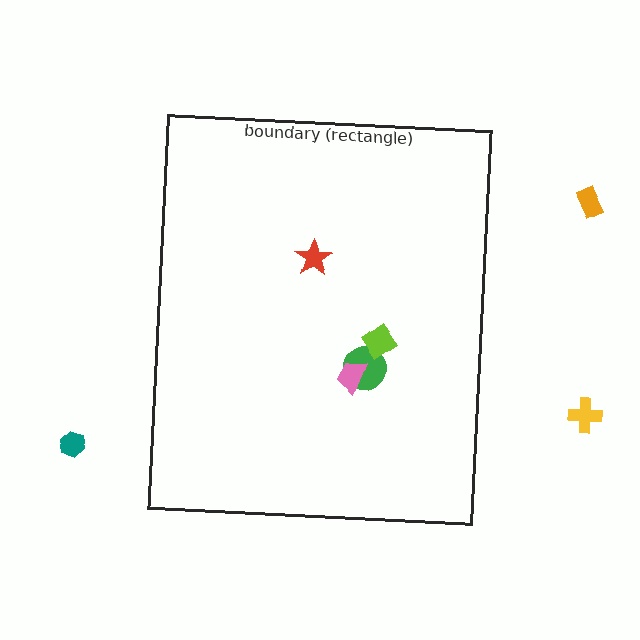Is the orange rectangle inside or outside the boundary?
Outside.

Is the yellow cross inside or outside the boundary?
Outside.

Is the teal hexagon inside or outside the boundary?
Outside.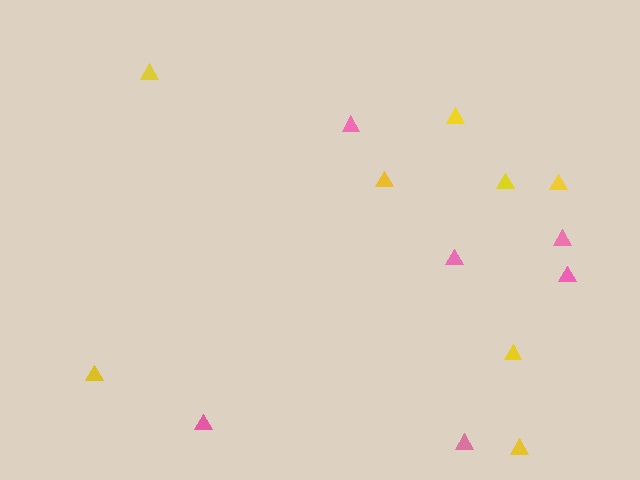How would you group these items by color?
There are 2 groups: one group of pink triangles (6) and one group of yellow triangles (8).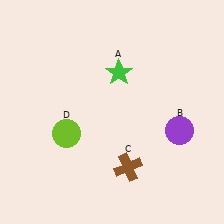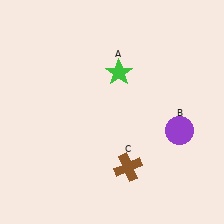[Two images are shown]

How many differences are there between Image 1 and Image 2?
There is 1 difference between the two images.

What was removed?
The lime circle (D) was removed in Image 2.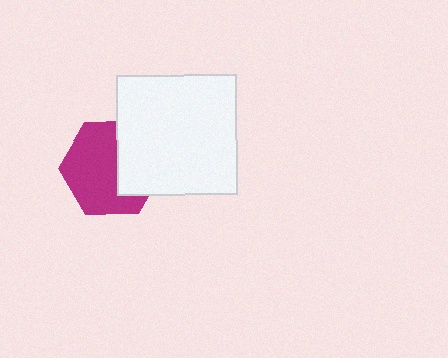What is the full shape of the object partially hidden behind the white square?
The partially hidden object is a magenta hexagon.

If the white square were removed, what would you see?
You would see the complete magenta hexagon.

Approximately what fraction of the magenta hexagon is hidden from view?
Roughly 37% of the magenta hexagon is hidden behind the white square.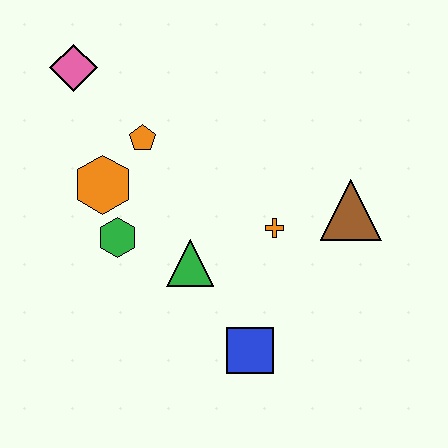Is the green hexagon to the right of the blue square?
No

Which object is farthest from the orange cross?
The pink diamond is farthest from the orange cross.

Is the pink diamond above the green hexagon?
Yes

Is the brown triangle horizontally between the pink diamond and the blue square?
No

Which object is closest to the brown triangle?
The orange cross is closest to the brown triangle.